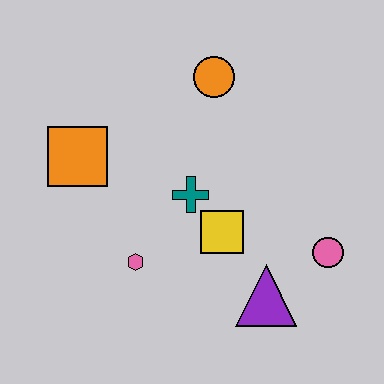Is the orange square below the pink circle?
No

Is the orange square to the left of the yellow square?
Yes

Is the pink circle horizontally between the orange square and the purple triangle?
No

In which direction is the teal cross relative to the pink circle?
The teal cross is to the left of the pink circle.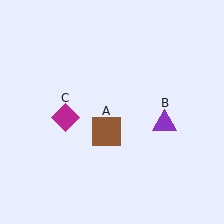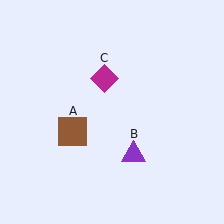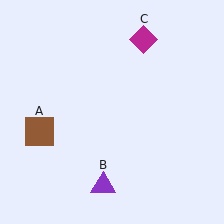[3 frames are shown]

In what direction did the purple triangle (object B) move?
The purple triangle (object B) moved down and to the left.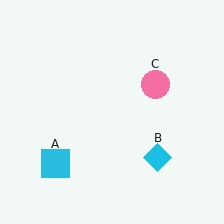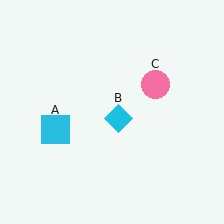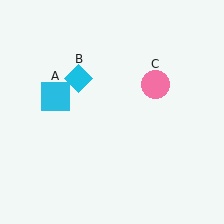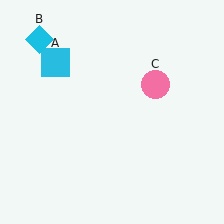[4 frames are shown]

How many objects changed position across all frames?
2 objects changed position: cyan square (object A), cyan diamond (object B).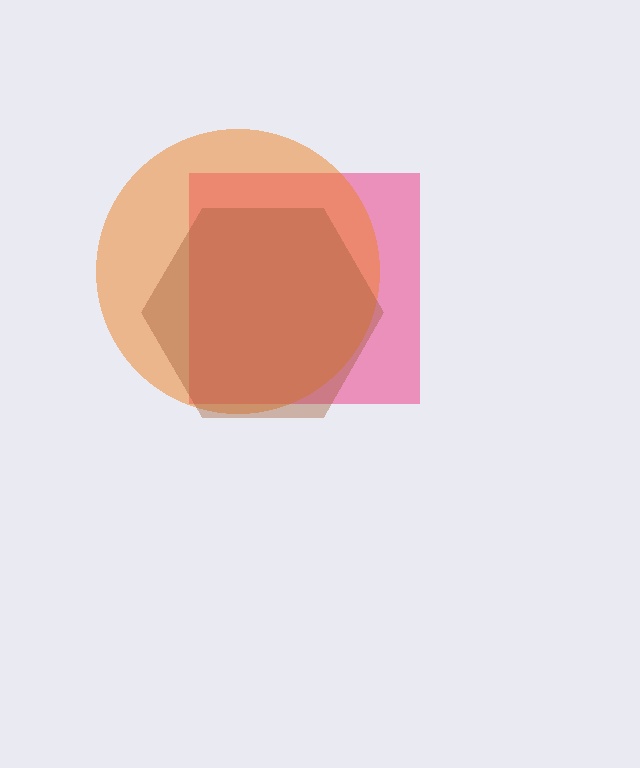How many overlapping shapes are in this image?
There are 3 overlapping shapes in the image.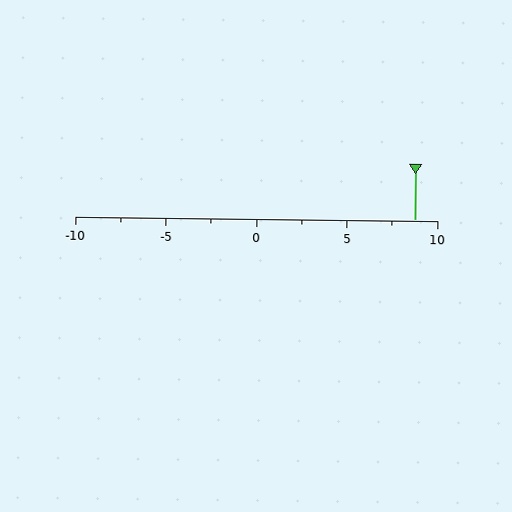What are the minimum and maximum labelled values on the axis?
The axis runs from -10 to 10.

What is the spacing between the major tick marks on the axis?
The major ticks are spaced 5 apart.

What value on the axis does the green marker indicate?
The marker indicates approximately 8.8.